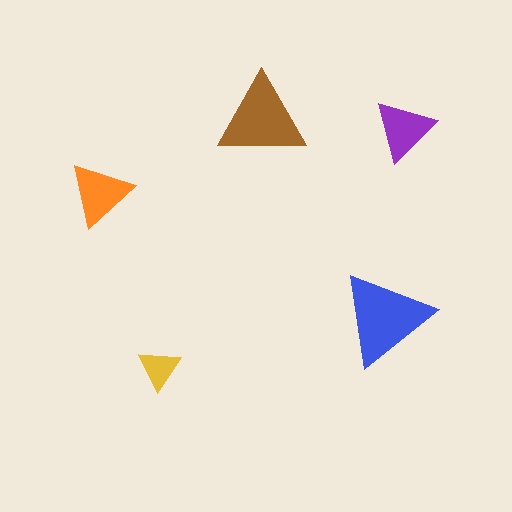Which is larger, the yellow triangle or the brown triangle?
The brown one.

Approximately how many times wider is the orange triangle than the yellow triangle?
About 1.5 times wider.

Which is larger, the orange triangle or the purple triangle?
The orange one.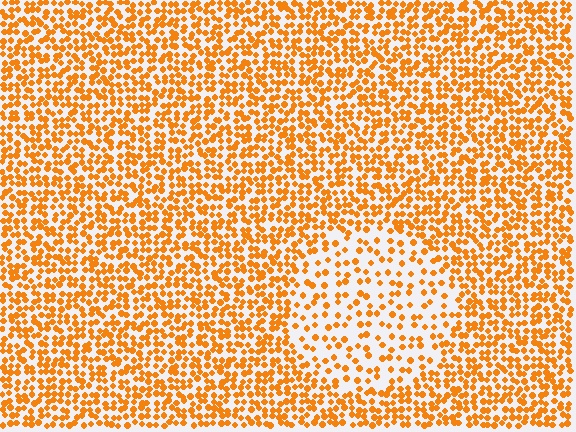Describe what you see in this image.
The image contains small orange elements arranged at two different densities. A circle-shaped region is visible where the elements are less densely packed than the surrounding area.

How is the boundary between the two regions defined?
The boundary is defined by a change in element density (approximately 2.2x ratio). All elements are the same color, size, and shape.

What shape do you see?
I see a circle.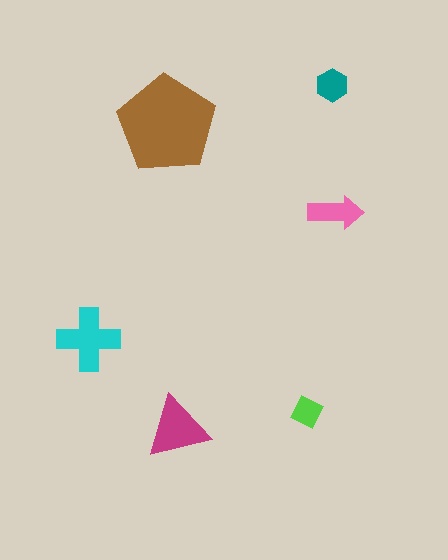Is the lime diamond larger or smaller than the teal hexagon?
Smaller.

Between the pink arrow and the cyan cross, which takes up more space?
The cyan cross.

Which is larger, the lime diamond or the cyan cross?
The cyan cross.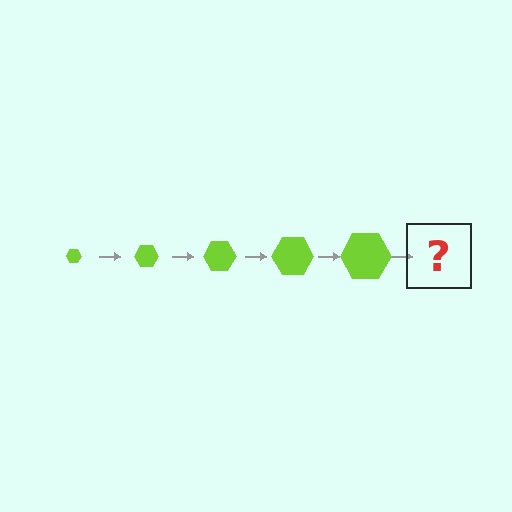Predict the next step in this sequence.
The next step is a lime hexagon, larger than the previous one.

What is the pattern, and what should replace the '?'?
The pattern is that the hexagon gets progressively larger each step. The '?' should be a lime hexagon, larger than the previous one.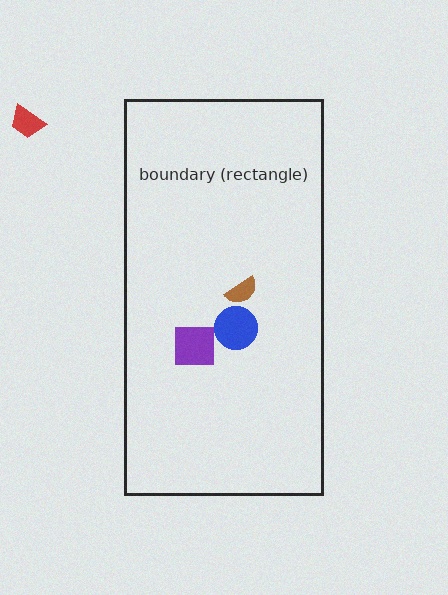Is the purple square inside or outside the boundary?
Inside.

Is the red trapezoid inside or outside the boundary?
Outside.